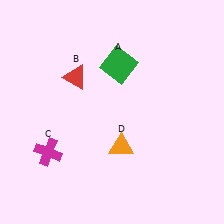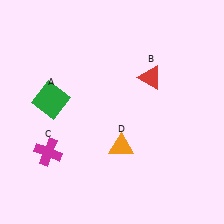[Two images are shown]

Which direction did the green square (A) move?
The green square (A) moved left.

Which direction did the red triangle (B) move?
The red triangle (B) moved right.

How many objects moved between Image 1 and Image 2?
2 objects moved between the two images.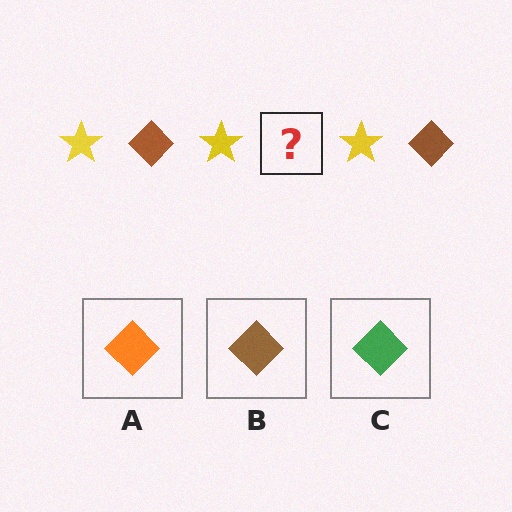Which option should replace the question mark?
Option B.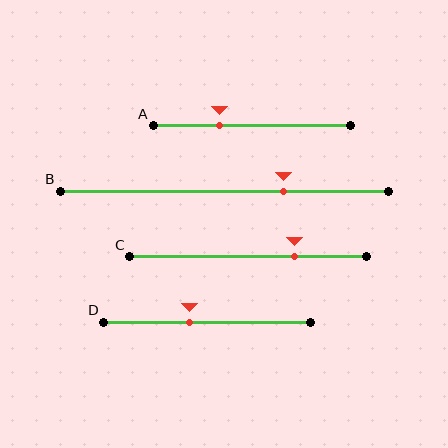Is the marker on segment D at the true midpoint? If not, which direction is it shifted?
No, the marker on segment D is shifted to the left by about 8% of the segment length.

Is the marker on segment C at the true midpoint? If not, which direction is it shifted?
No, the marker on segment C is shifted to the right by about 19% of the segment length.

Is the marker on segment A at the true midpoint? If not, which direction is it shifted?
No, the marker on segment A is shifted to the left by about 16% of the segment length.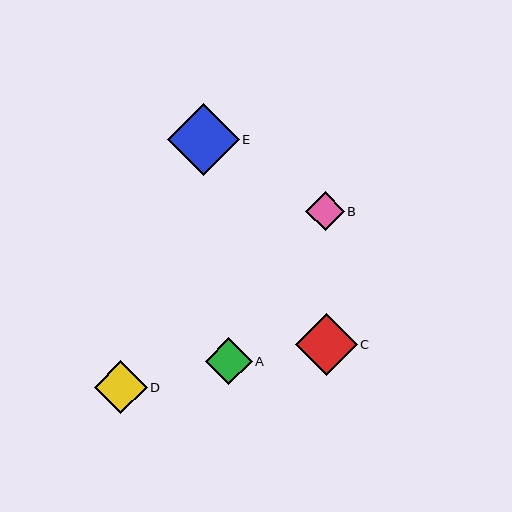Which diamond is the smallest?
Diamond B is the smallest with a size of approximately 38 pixels.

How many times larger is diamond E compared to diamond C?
Diamond E is approximately 1.2 times the size of diamond C.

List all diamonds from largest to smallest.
From largest to smallest: E, C, D, A, B.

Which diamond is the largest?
Diamond E is the largest with a size of approximately 72 pixels.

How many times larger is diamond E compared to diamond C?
Diamond E is approximately 1.2 times the size of diamond C.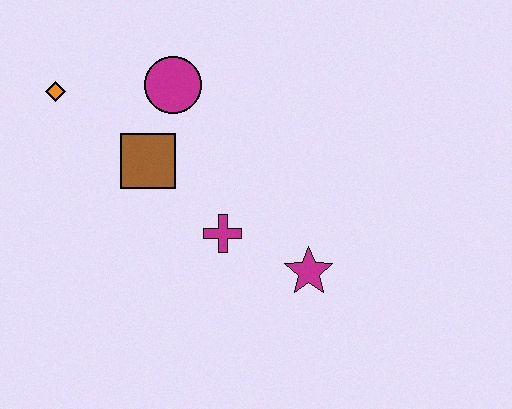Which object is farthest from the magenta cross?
The orange diamond is farthest from the magenta cross.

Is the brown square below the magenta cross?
No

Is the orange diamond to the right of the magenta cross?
No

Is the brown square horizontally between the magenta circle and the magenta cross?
No